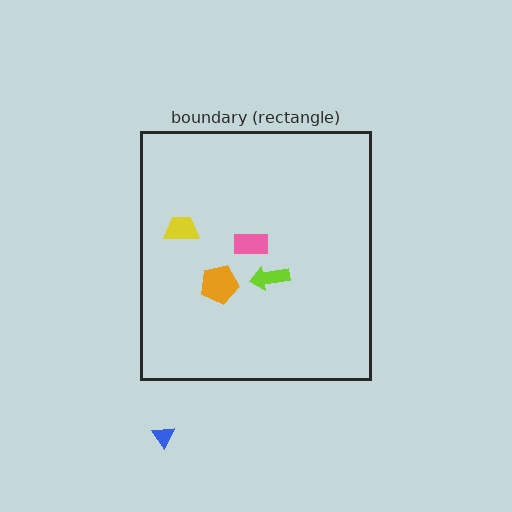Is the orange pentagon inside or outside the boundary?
Inside.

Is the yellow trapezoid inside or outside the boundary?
Inside.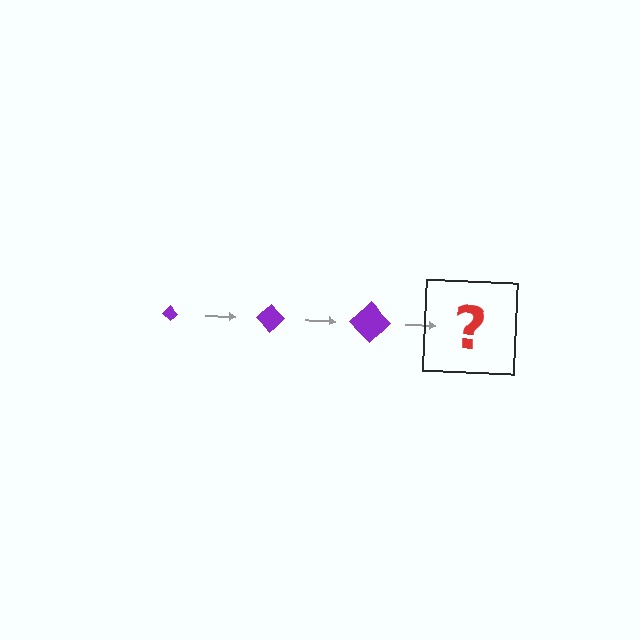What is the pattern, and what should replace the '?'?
The pattern is that the diamond gets progressively larger each step. The '?' should be a purple diamond, larger than the previous one.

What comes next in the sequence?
The next element should be a purple diamond, larger than the previous one.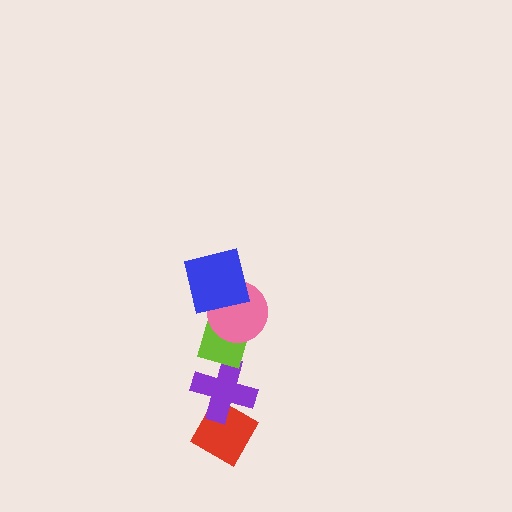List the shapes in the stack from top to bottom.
From top to bottom: the blue square, the pink circle, the lime diamond, the purple cross, the red diamond.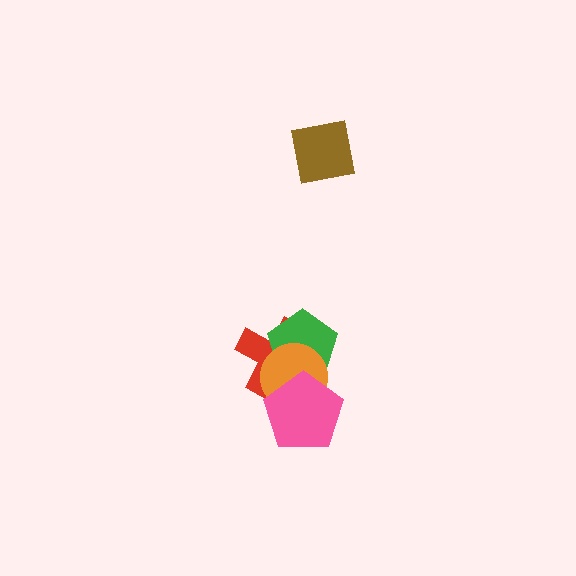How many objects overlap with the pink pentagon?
3 objects overlap with the pink pentagon.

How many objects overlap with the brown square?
0 objects overlap with the brown square.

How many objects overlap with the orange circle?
3 objects overlap with the orange circle.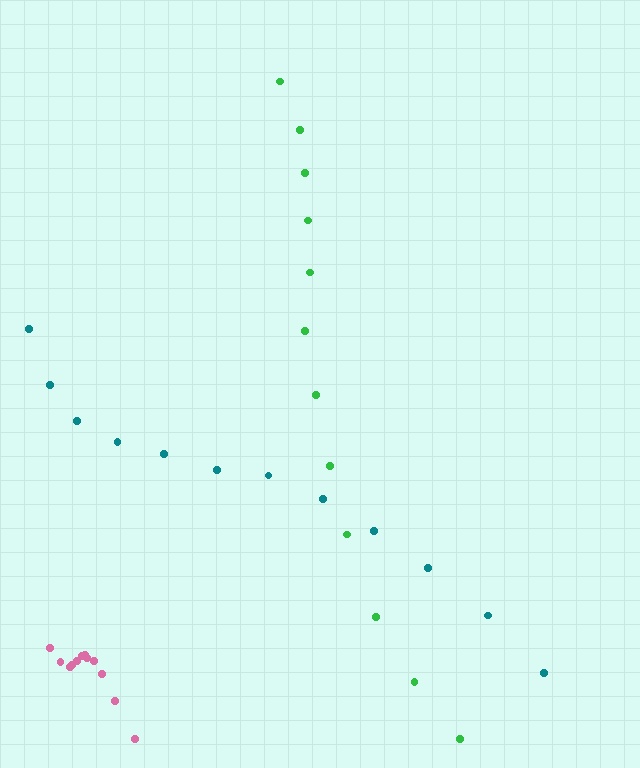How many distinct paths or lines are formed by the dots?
There are 3 distinct paths.